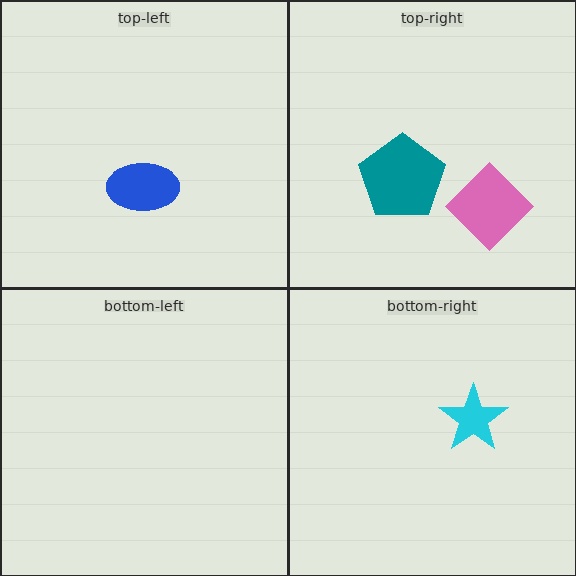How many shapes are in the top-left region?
1.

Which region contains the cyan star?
The bottom-right region.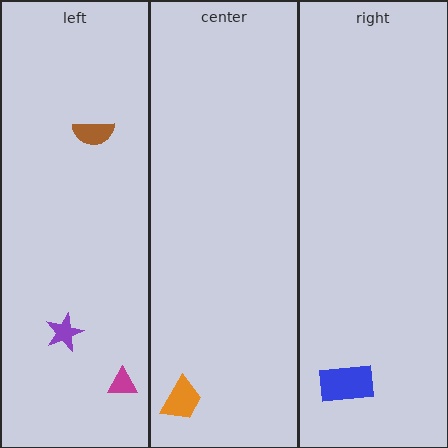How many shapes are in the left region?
3.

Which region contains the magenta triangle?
The left region.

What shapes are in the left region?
The magenta triangle, the purple star, the brown semicircle.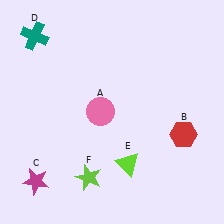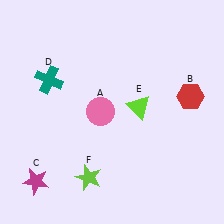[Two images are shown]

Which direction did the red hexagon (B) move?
The red hexagon (B) moved up.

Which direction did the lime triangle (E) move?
The lime triangle (E) moved up.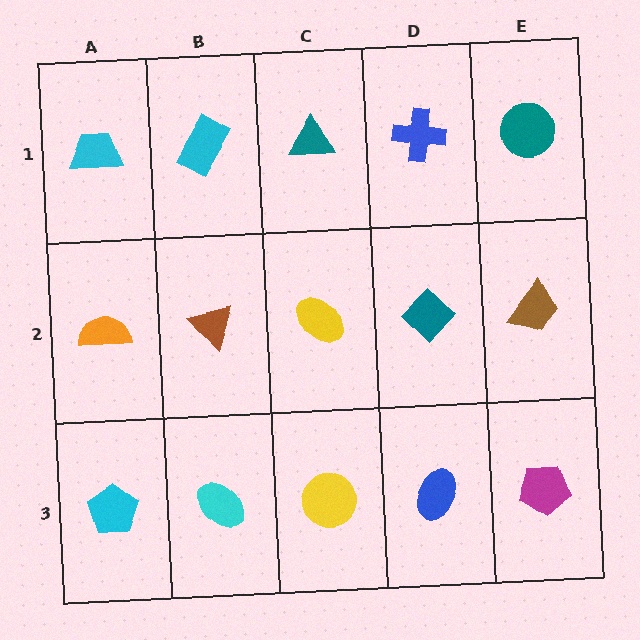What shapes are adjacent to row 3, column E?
A brown trapezoid (row 2, column E), a blue ellipse (row 3, column D).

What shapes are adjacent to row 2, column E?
A teal circle (row 1, column E), a magenta pentagon (row 3, column E), a teal diamond (row 2, column D).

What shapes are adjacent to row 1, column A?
An orange semicircle (row 2, column A), a cyan rectangle (row 1, column B).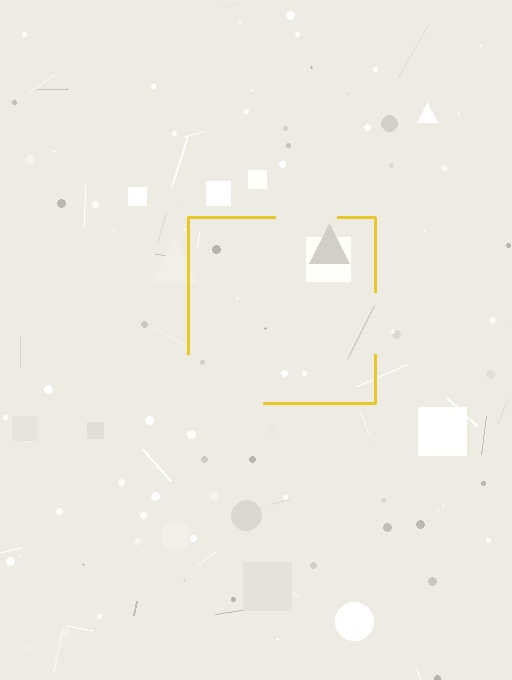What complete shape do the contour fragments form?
The contour fragments form a square.